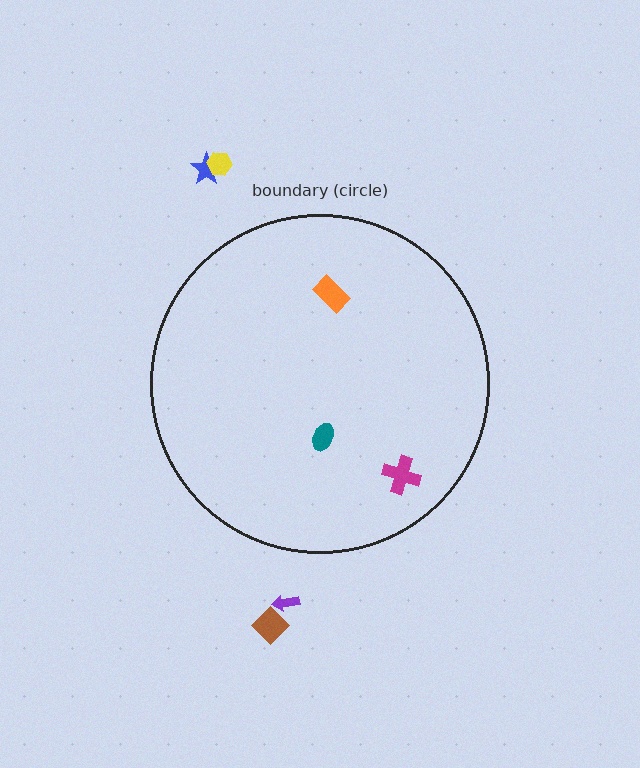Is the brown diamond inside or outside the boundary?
Outside.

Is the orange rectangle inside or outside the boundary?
Inside.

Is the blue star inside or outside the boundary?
Outside.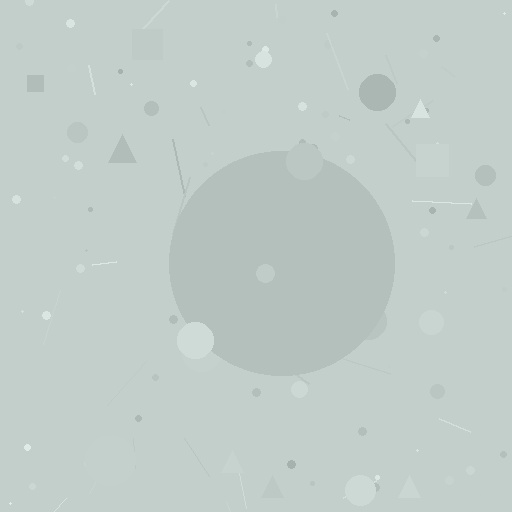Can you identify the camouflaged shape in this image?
The camouflaged shape is a circle.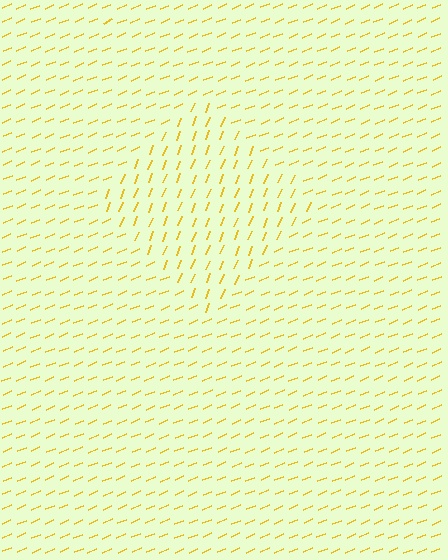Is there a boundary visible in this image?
Yes, there is a texture boundary formed by a change in line orientation.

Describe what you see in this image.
The image is filled with small yellow line segments. A diamond region in the image has lines oriented differently from the surrounding lines, creating a visible texture boundary.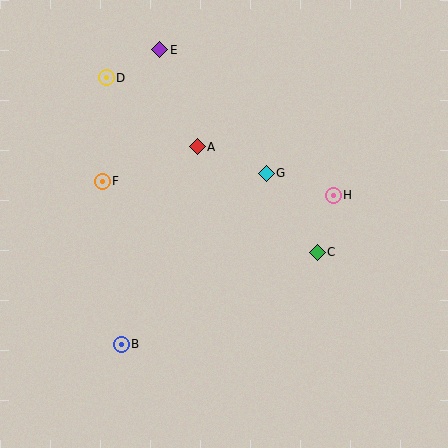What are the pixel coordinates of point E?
Point E is at (160, 50).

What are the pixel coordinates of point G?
Point G is at (266, 173).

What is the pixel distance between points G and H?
The distance between G and H is 70 pixels.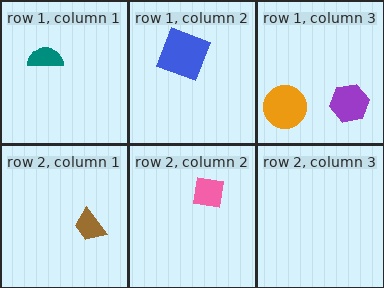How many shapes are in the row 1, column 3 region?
2.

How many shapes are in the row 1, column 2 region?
1.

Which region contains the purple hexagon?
The row 1, column 3 region.